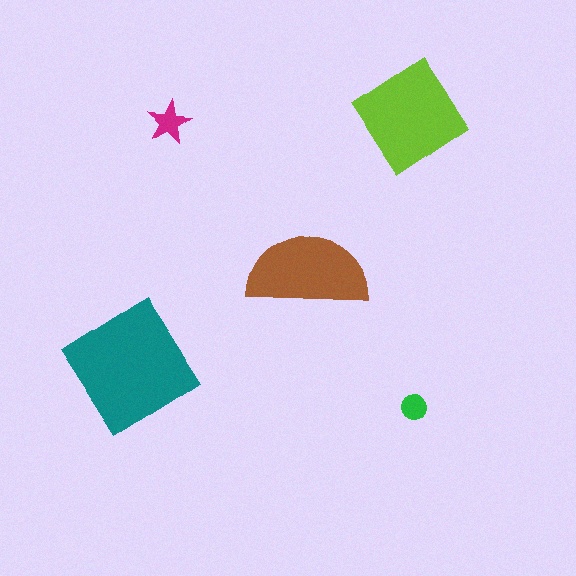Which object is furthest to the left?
The teal diamond is leftmost.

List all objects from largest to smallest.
The teal diamond, the lime diamond, the brown semicircle, the magenta star, the green circle.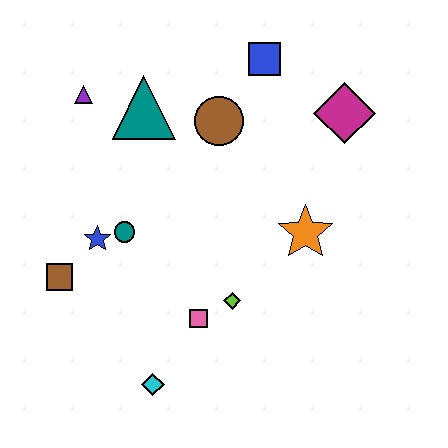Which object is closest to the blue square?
The brown circle is closest to the blue square.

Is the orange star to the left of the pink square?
No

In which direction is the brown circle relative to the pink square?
The brown circle is above the pink square.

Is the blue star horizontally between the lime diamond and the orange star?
No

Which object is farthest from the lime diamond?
The purple triangle is farthest from the lime diamond.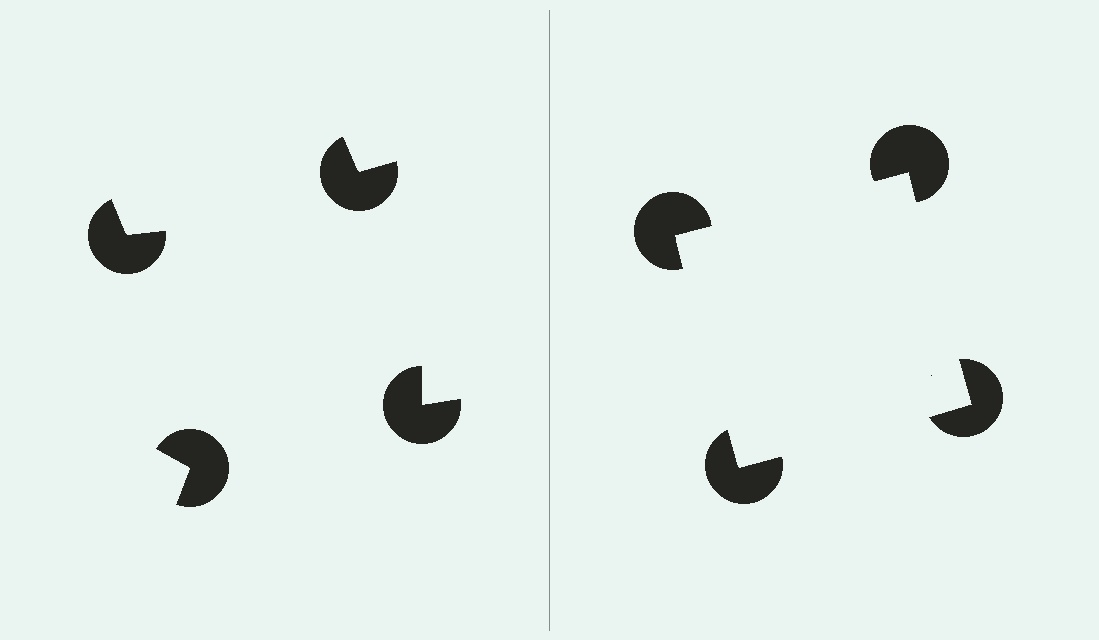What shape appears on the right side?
An illusory square.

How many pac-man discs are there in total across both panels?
8 — 4 on each side.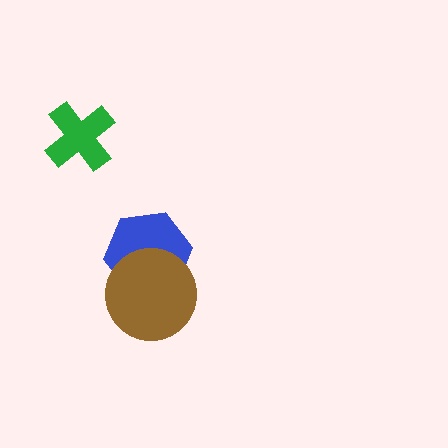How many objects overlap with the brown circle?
1 object overlaps with the brown circle.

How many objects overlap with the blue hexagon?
1 object overlaps with the blue hexagon.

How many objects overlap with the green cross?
0 objects overlap with the green cross.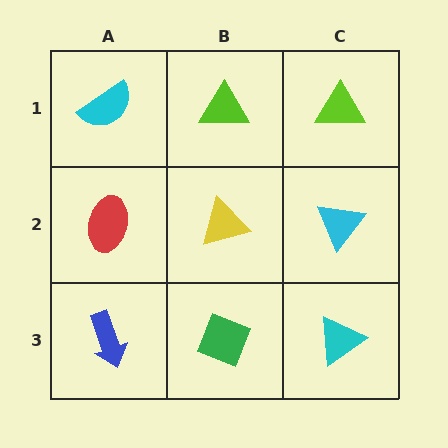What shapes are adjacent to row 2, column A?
A cyan semicircle (row 1, column A), a blue arrow (row 3, column A), a yellow triangle (row 2, column B).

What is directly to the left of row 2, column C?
A yellow triangle.